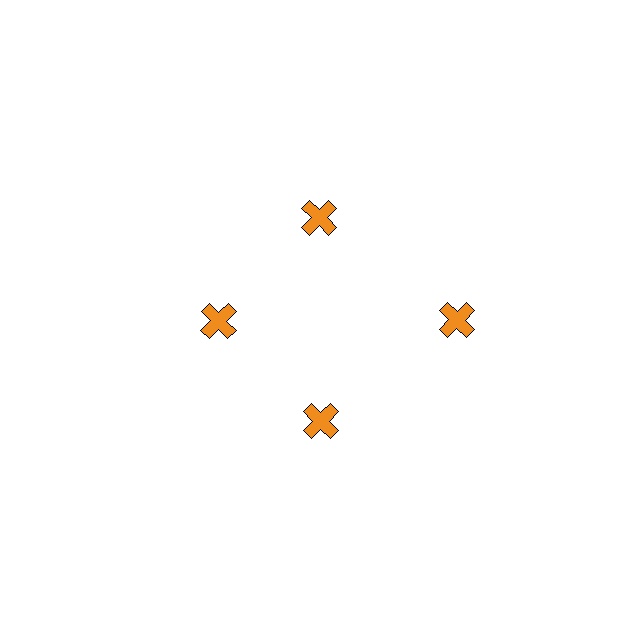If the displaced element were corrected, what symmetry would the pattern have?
It would have 4-fold rotational symmetry — the pattern would map onto itself every 90 degrees.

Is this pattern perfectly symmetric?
No. The 4 orange crosses are arranged in a ring, but one element near the 3 o'clock position is pushed outward from the center, breaking the 4-fold rotational symmetry.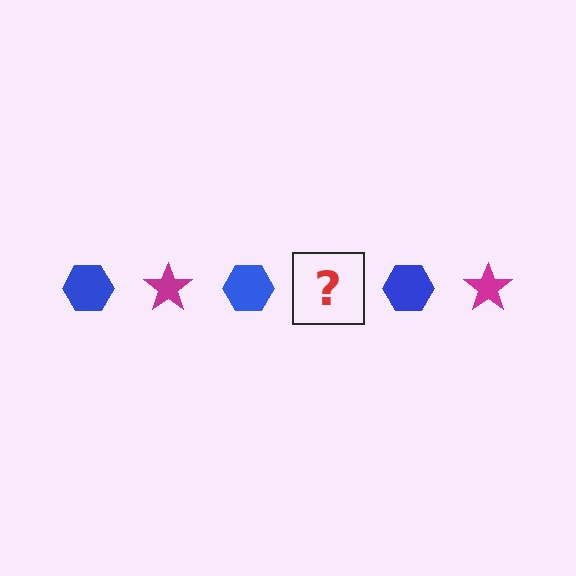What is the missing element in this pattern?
The missing element is a magenta star.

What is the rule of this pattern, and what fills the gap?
The rule is that the pattern alternates between blue hexagon and magenta star. The gap should be filled with a magenta star.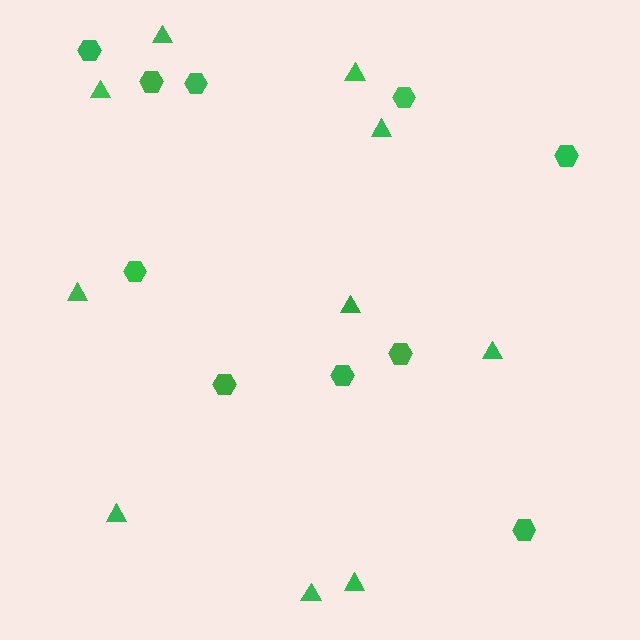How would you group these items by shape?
There are 2 groups: one group of hexagons (10) and one group of triangles (10).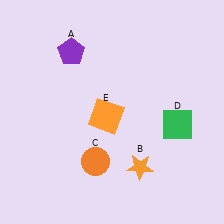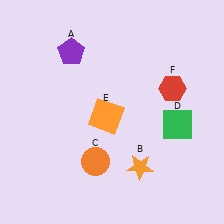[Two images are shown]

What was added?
A red hexagon (F) was added in Image 2.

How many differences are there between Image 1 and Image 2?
There is 1 difference between the two images.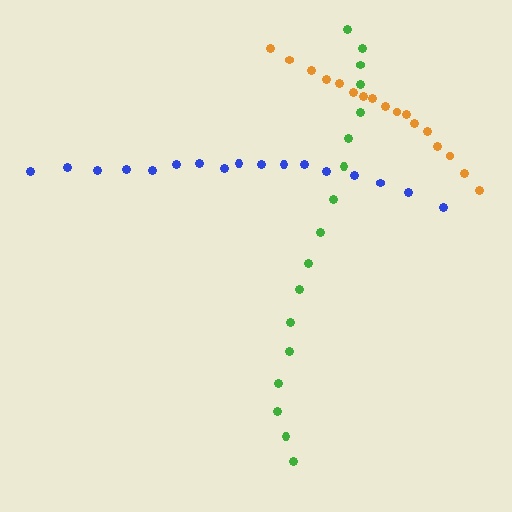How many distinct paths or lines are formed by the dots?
There are 3 distinct paths.